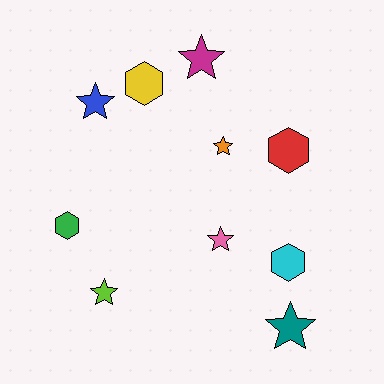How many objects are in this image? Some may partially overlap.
There are 10 objects.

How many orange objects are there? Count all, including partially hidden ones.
There is 1 orange object.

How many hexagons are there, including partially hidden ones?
There are 4 hexagons.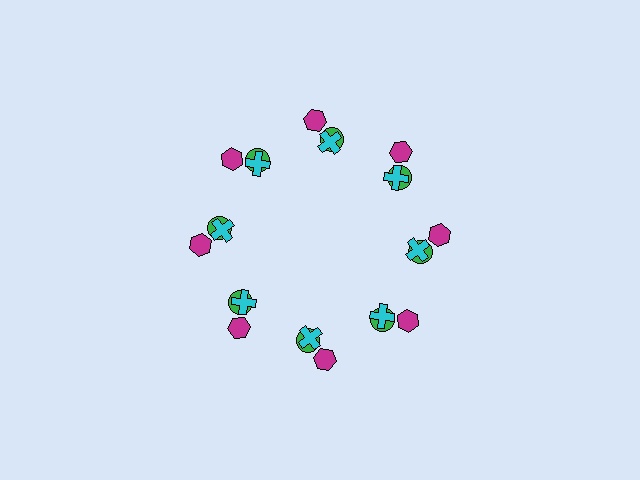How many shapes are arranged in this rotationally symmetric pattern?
There are 24 shapes, arranged in 8 groups of 3.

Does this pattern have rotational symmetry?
Yes, this pattern has 8-fold rotational symmetry. It looks the same after rotating 45 degrees around the center.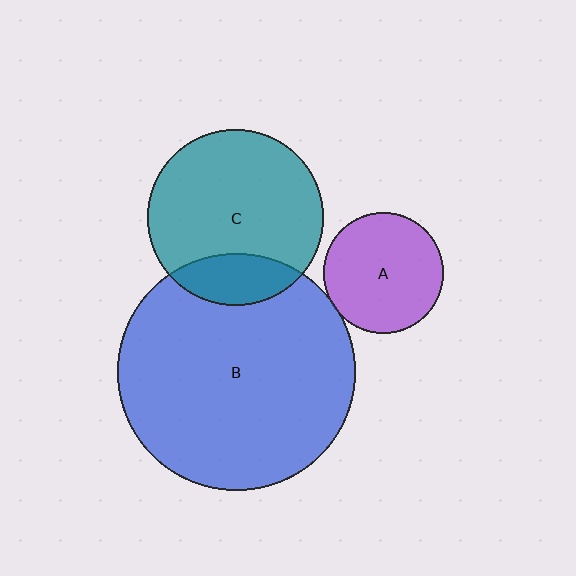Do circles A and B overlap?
Yes.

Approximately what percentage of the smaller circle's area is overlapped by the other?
Approximately 5%.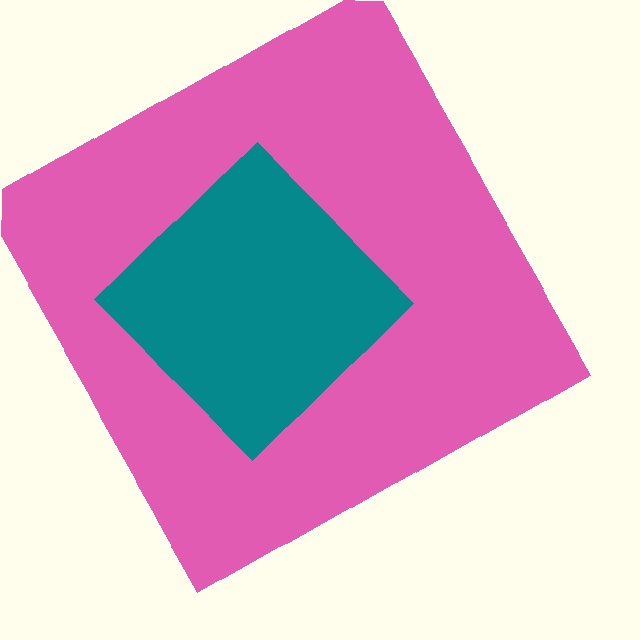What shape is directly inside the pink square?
The teal diamond.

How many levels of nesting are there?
2.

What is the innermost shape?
The teal diamond.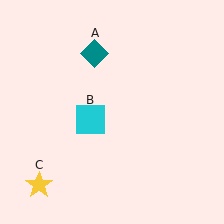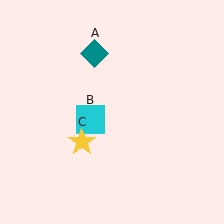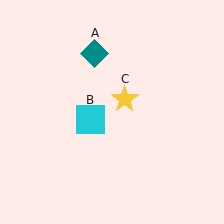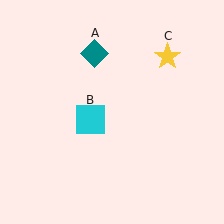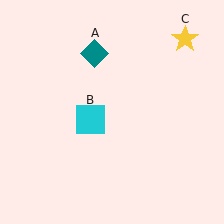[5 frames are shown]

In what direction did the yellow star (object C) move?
The yellow star (object C) moved up and to the right.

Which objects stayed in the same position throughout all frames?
Teal diamond (object A) and cyan square (object B) remained stationary.